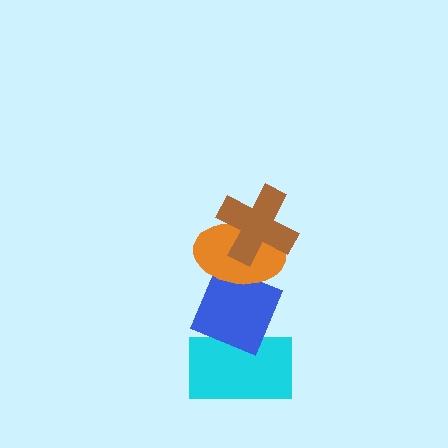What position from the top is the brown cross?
The brown cross is 1st from the top.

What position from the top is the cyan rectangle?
The cyan rectangle is 4th from the top.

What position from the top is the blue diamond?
The blue diamond is 3rd from the top.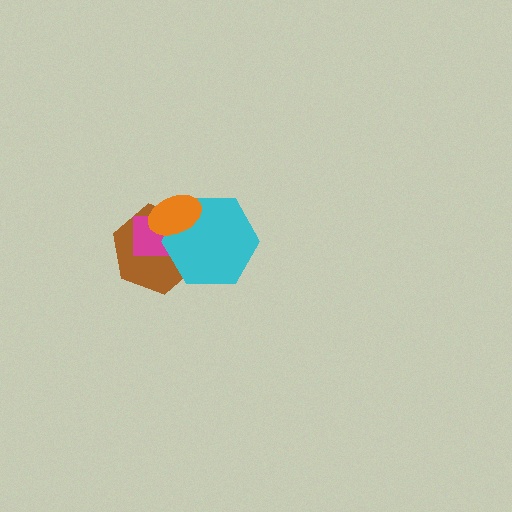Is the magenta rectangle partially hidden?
Yes, it is partially covered by another shape.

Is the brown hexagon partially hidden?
Yes, it is partially covered by another shape.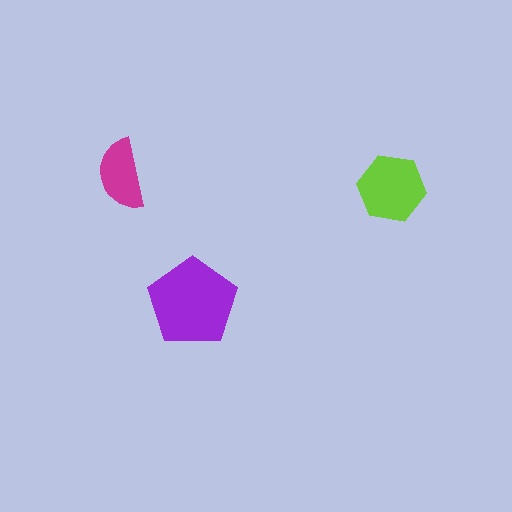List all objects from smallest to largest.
The magenta semicircle, the lime hexagon, the purple pentagon.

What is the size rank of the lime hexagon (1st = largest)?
2nd.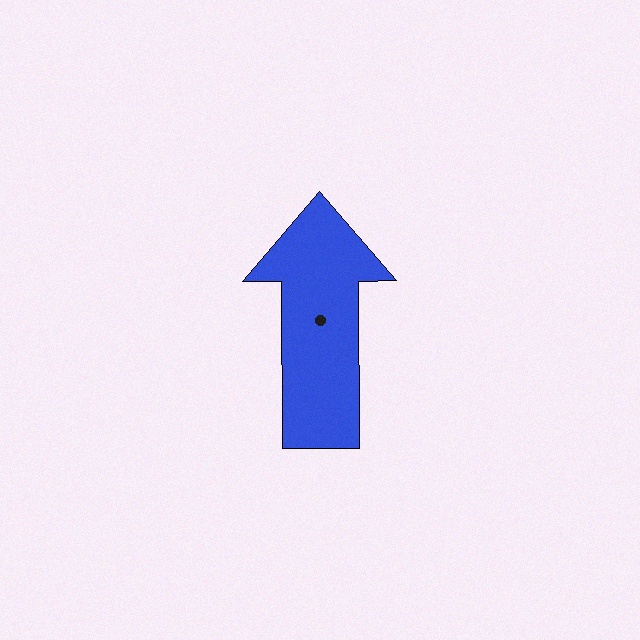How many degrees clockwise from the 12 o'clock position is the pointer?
Approximately 360 degrees.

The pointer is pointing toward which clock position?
Roughly 12 o'clock.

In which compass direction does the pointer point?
North.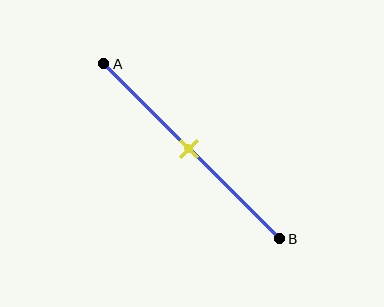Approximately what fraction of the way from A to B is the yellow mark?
The yellow mark is approximately 50% of the way from A to B.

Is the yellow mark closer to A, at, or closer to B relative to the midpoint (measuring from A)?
The yellow mark is approximately at the midpoint of segment AB.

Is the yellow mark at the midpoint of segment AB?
Yes, the mark is approximately at the midpoint.